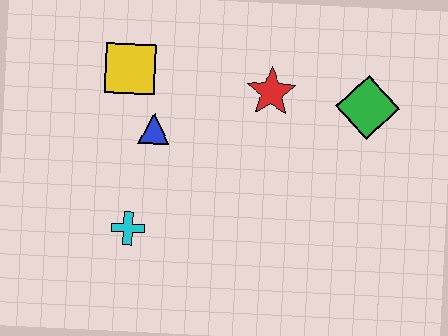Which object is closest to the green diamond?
The red star is closest to the green diamond.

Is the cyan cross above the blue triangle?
No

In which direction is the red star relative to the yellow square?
The red star is to the right of the yellow square.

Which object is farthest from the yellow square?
The green diamond is farthest from the yellow square.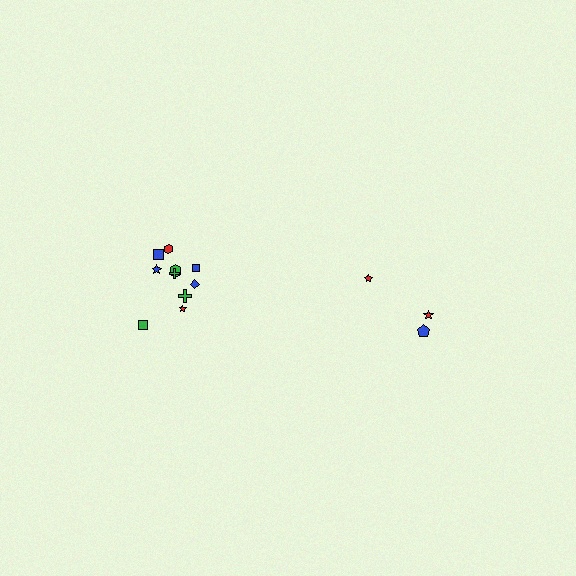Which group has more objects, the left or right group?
The left group.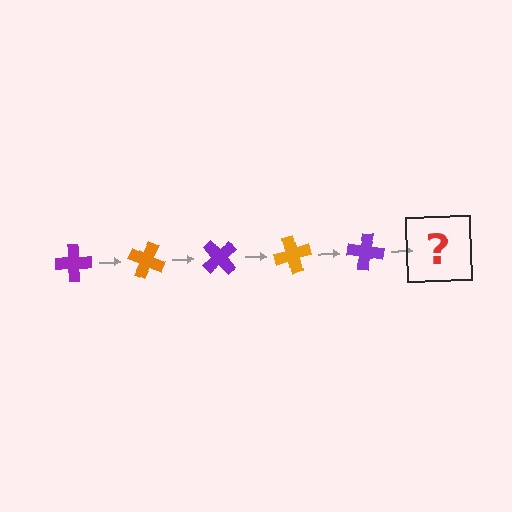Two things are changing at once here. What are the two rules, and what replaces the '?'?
The two rules are that it rotates 25 degrees each step and the color cycles through purple and orange. The '?' should be an orange cross, rotated 125 degrees from the start.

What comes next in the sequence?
The next element should be an orange cross, rotated 125 degrees from the start.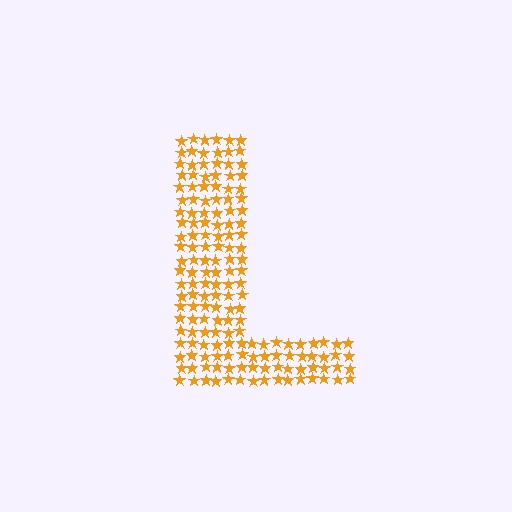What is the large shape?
The large shape is the letter L.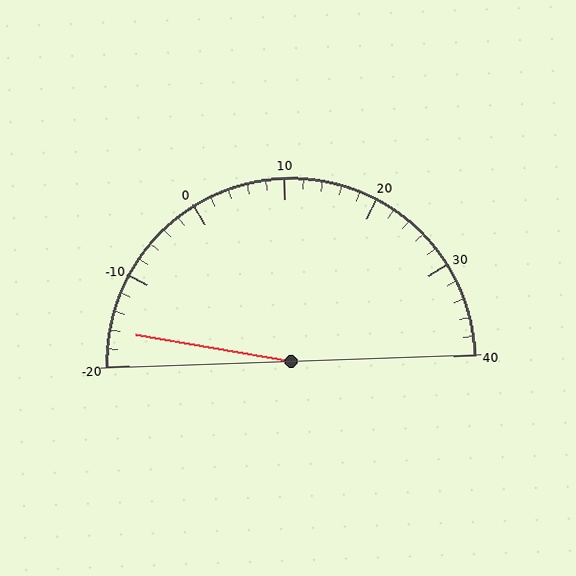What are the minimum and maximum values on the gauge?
The gauge ranges from -20 to 40.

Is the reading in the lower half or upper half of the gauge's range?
The reading is in the lower half of the range (-20 to 40).